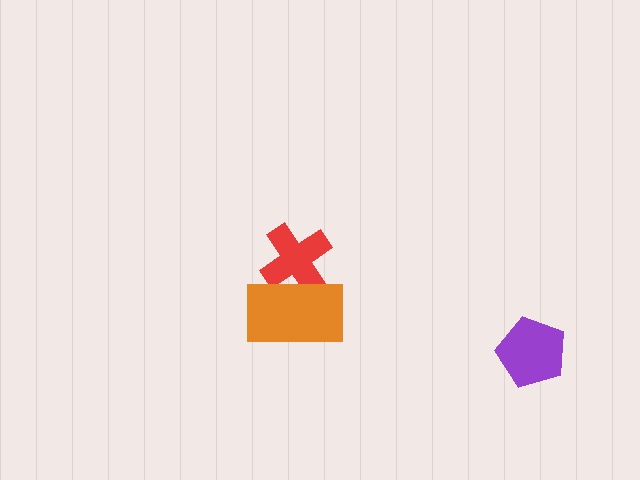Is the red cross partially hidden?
Yes, it is partially covered by another shape.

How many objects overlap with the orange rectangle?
1 object overlaps with the orange rectangle.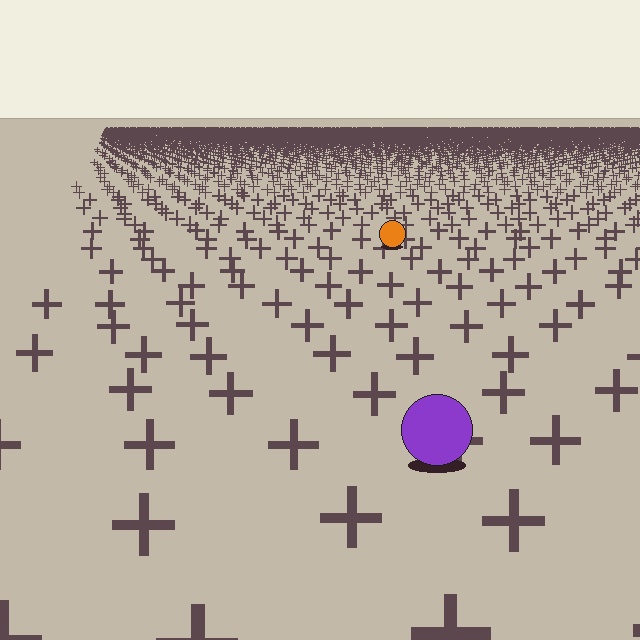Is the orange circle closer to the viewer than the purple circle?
No. The purple circle is closer — you can tell from the texture gradient: the ground texture is coarser near it.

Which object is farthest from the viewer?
The orange circle is farthest from the viewer. It appears smaller and the ground texture around it is denser.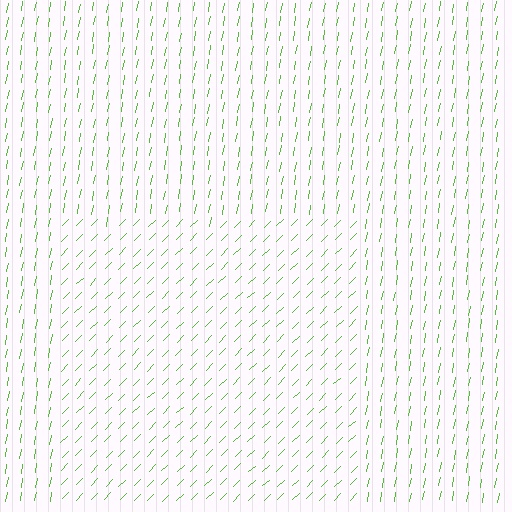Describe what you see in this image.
The image is filled with small lime line segments. A rectangle region in the image has lines oriented differently from the surrounding lines, creating a visible texture boundary.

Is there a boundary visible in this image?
Yes, there is a texture boundary formed by a change in line orientation.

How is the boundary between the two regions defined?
The boundary is defined purely by a change in line orientation (approximately 35 degrees difference). All lines are the same color and thickness.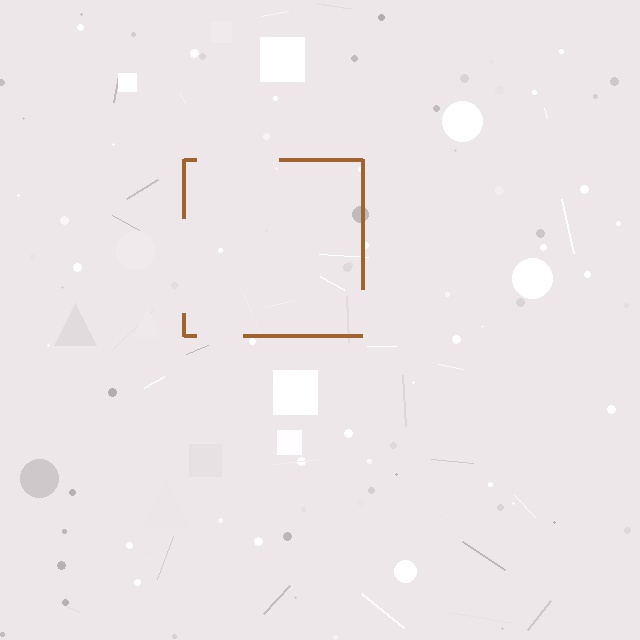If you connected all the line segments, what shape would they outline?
They would outline a square.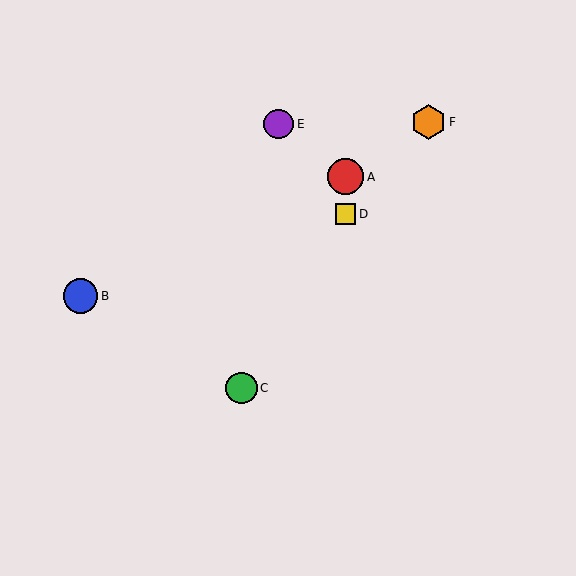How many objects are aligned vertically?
2 objects (A, D) are aligned vertically.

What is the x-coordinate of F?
Object F is at x≈429.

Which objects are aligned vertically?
Objects A, D are aligned vertically.